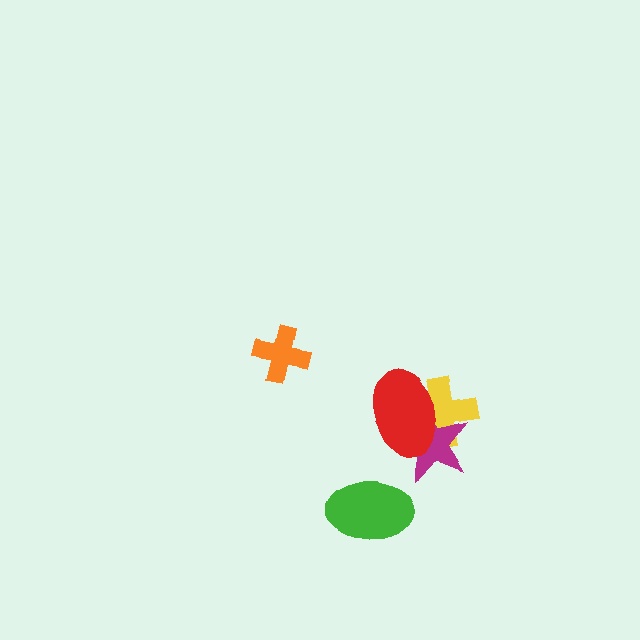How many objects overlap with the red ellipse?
2 objects overlap with the red ellipse.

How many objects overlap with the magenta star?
2 objects overlap with the magenta star.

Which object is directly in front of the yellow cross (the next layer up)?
The magenta star is directly in front of the yellow cross.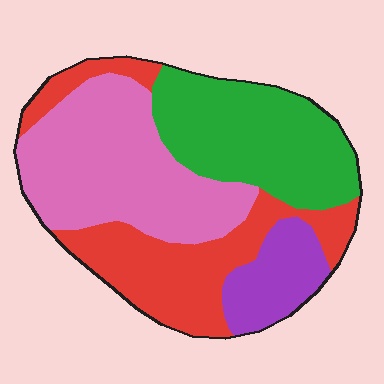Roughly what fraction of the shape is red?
Red takes up about one quarter (1/4) of the shape.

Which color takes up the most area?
Pink, at roughly 35%.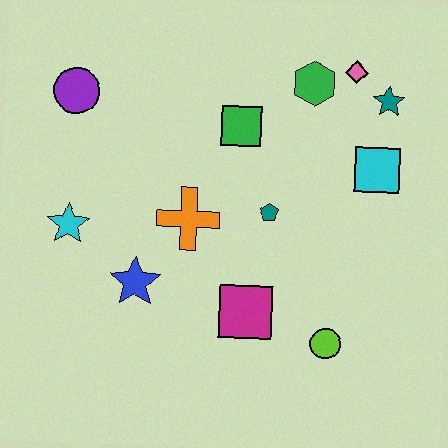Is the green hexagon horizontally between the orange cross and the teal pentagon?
No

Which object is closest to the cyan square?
The teal star is closest to the cyan square.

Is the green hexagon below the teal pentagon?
No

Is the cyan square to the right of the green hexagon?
Yes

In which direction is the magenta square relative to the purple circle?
The magenta square is below the purple circle.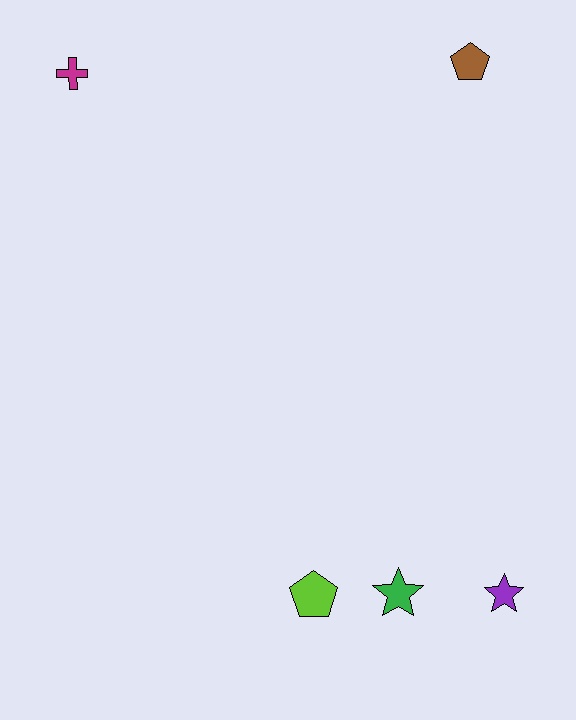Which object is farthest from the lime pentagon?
The magenta cross is farthest from the lime pentagon.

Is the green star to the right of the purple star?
No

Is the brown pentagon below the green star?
No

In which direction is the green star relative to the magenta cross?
The green star is below the magenta cross.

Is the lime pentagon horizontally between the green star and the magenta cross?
Yes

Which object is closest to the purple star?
The green star is closest to the purple star.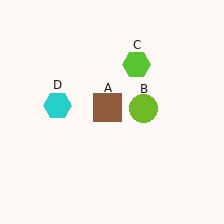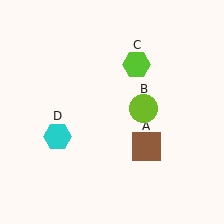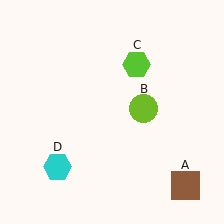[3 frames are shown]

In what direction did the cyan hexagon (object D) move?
The cyan hexagon (object D) moved down.